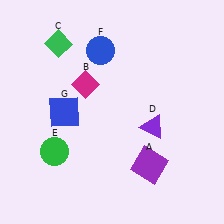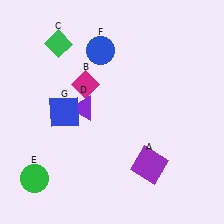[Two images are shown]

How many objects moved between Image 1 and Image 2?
2 objects moved between the two images.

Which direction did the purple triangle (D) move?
The purple triangle (D) moved left.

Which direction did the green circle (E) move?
The green circle (E) moved down.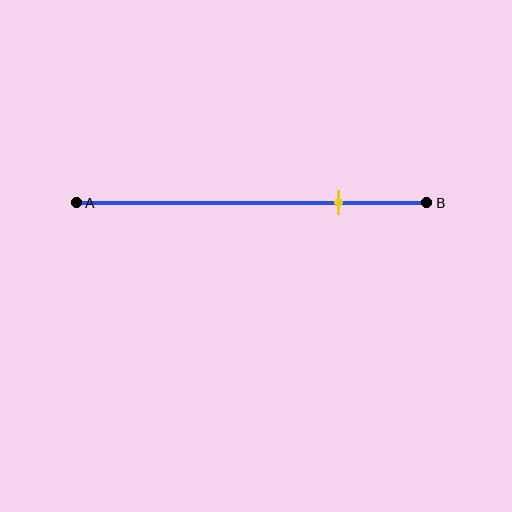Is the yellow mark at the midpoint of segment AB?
No, the mark is at about 75% from A, not at the 50% midpoint.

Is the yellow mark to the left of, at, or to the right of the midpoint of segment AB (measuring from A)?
The yellow mark is to the right of the midpoint of segment AB.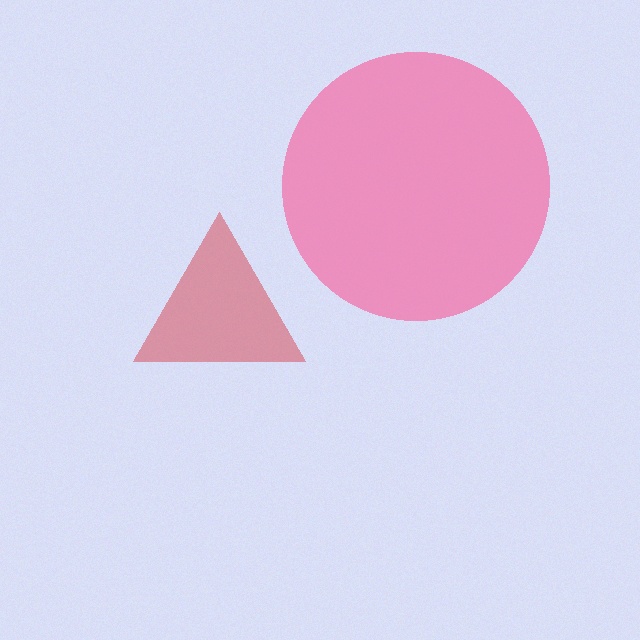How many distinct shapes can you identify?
There are 2 distinct shapes: a red triangle, a pink circle.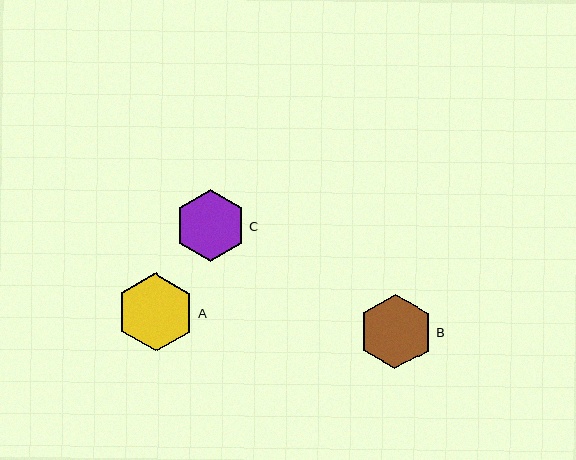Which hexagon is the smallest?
Hexagon C is the smallest with a size of approximately 72 pixels.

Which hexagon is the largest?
Hexagon A is the largest with a size of approximately 78 pixels.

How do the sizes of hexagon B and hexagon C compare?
Hexagon B and hexagon C are approximately the same size.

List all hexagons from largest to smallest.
From largest to smallest: A, B, C.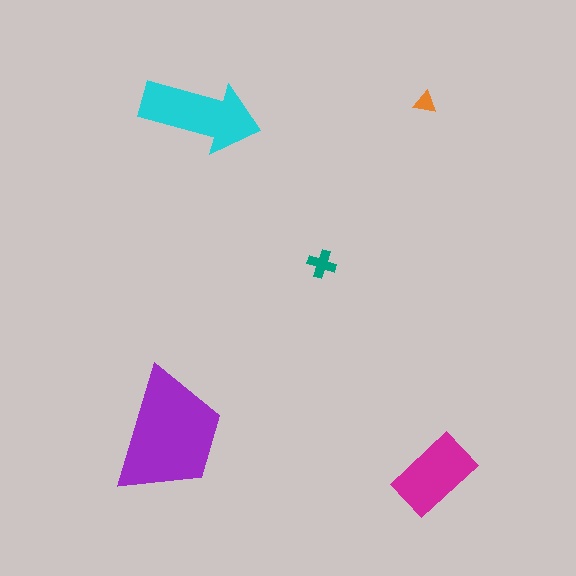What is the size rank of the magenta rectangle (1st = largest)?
3rd.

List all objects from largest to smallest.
The purple trapezoid, the cyan arrow, the magenta rectangle, the teal cross, the orange triangle.